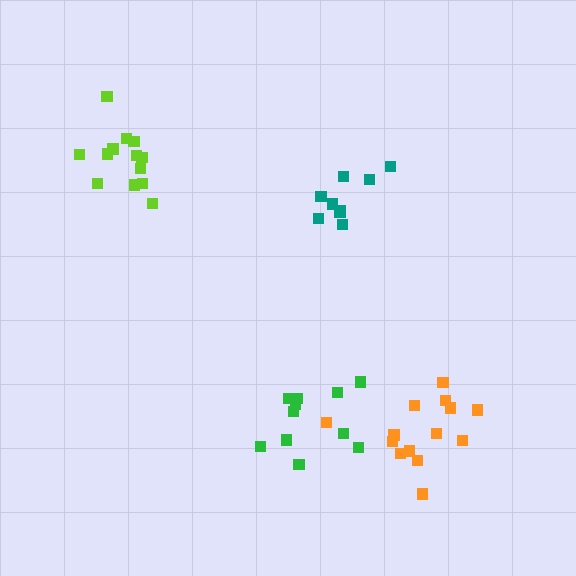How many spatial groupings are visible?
There are 4 spatial groupings.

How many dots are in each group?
Group 1: 13 dots, Group 2: 11 dots, Group 3: 14 dots, Group 4: 9 dots (47 total).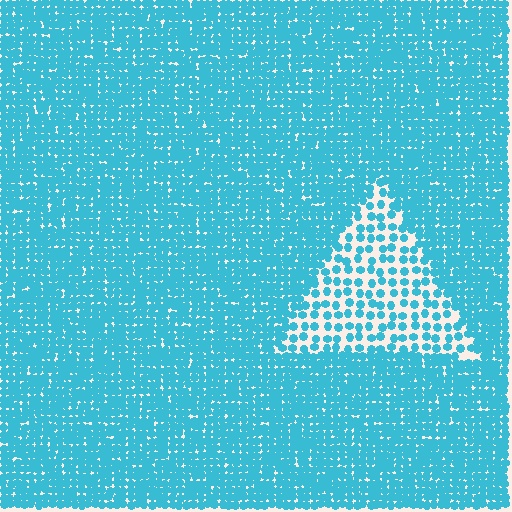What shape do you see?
I see a triangle.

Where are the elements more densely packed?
The elements are more densely packed outside the triangle boundary.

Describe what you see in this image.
The image contains small cyan elements arranged at two different densities. A triangle-shaped region is visible where the elements are less densely packed than the surrounding area.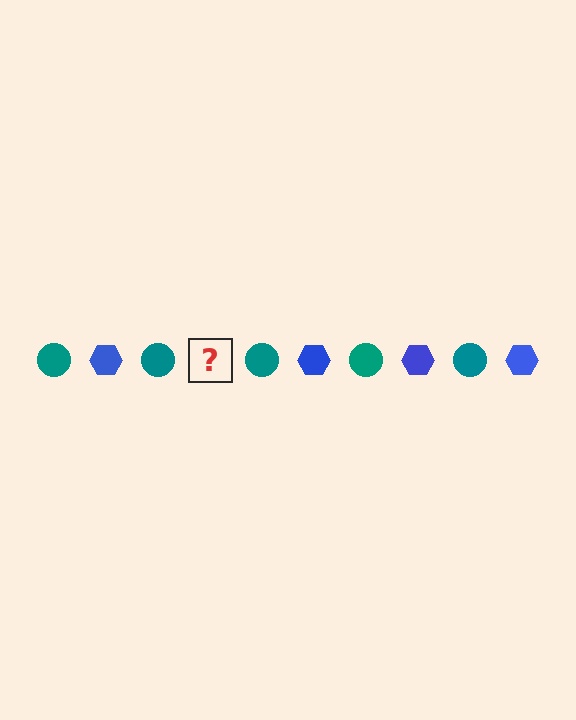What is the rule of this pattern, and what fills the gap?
The rule is that the pattern alternates between teal circle and blue hexagon. The gap should be filled with a blue hexagon.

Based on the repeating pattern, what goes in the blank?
The blank should be a blue hexagon.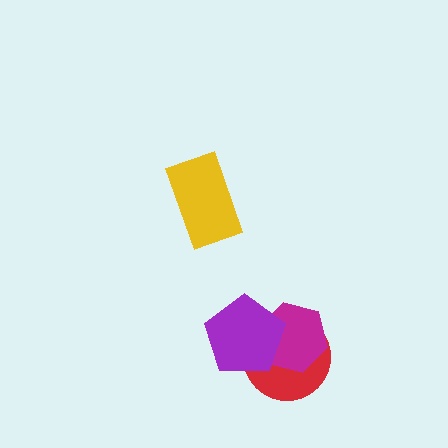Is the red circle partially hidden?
Yes, it is partially covered by another shape.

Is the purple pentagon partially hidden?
No, no other shape covers it.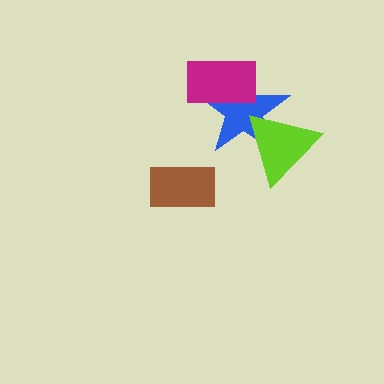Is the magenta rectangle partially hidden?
No, no other shape covers it.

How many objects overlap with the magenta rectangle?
1 object overlaps with the magenta rectangle.